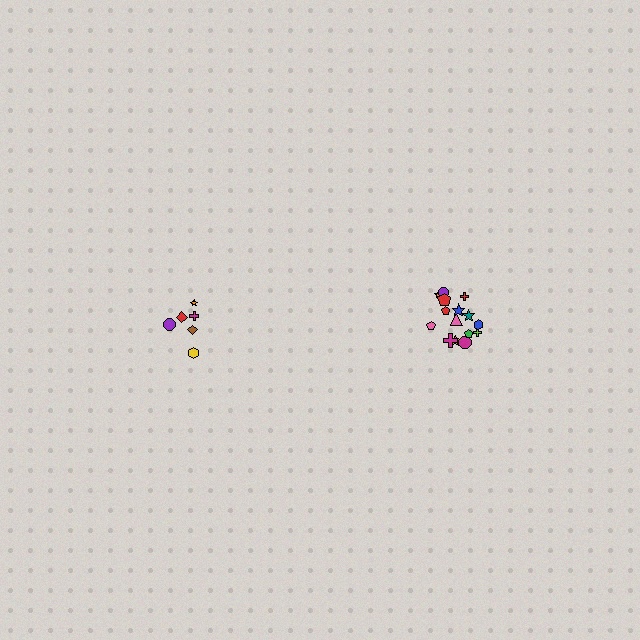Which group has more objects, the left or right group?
The right group.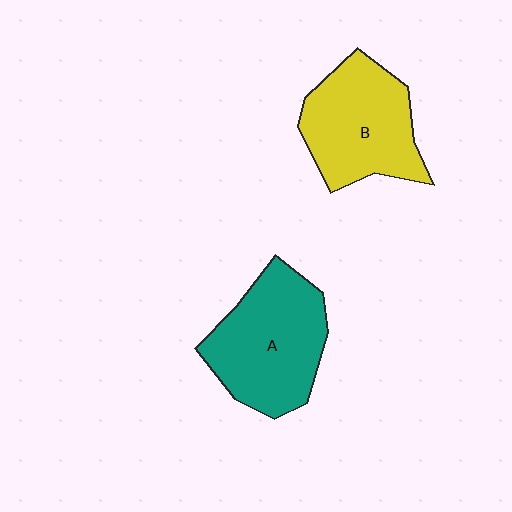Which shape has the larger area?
Shape A (teal).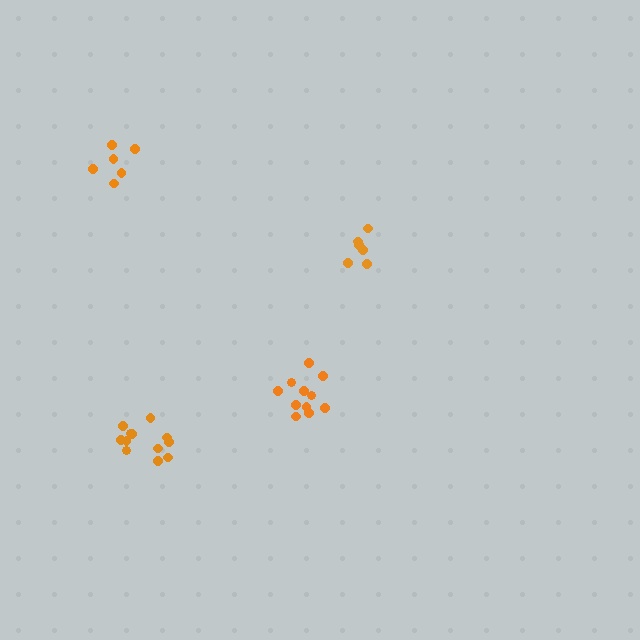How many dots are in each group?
Group 1: 11 dots, Group 2: 6 dots, Group 3: 12 dots, Group 4: 6 dots (35 total).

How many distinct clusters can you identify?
There are 4 distinct clusters.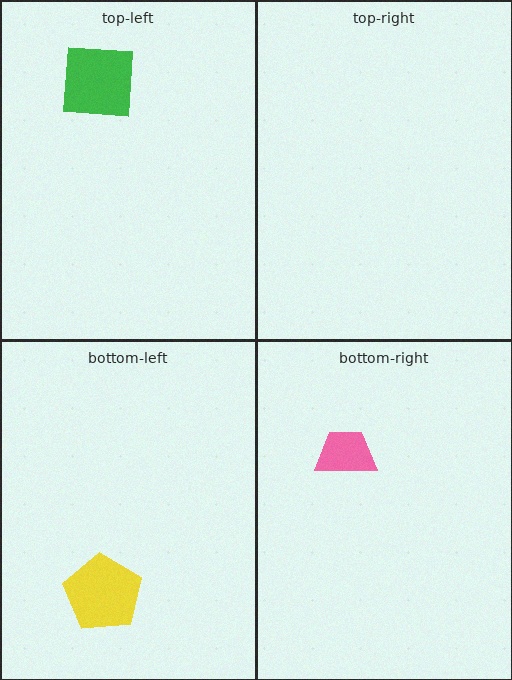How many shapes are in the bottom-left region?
1.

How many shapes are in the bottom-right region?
1.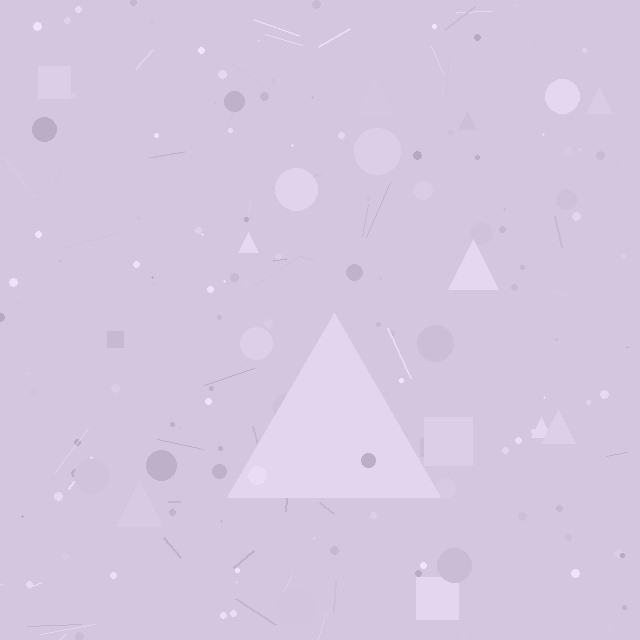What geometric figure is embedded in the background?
A triangle is embedded in the background.